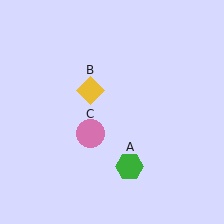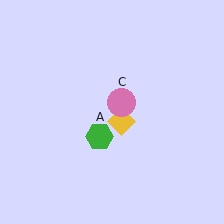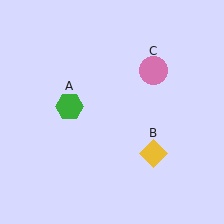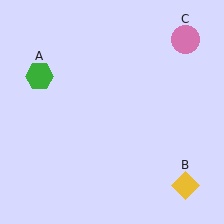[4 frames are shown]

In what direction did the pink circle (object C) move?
The pink circle (object C) moved up and to the right.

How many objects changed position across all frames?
3 objects changed position: green hexagon (object A), yellow diamond (object B), pink circle (object C).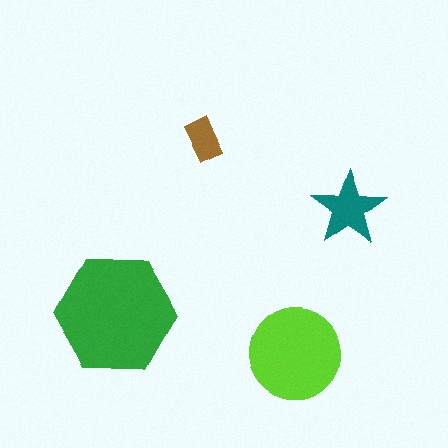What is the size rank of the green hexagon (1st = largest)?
1st.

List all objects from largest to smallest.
The green hexagon, the lime circle, the teal star, the brown rectangle.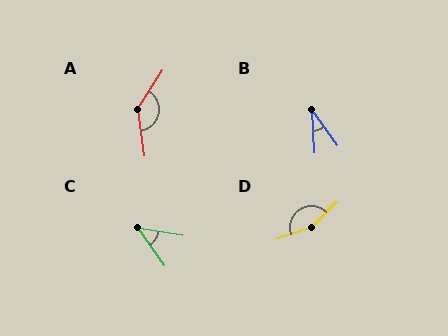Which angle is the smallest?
B, at approximately 32 degrees.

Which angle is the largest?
D, at approximately 155 degrees.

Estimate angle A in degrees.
Approximately 139 degrees.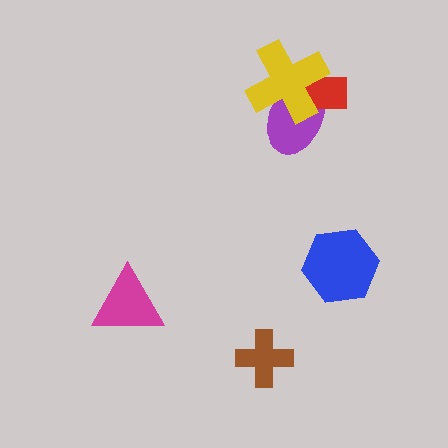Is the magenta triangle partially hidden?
No, no other shape covers it.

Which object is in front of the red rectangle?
The yellow cross is in front of the red rectangle.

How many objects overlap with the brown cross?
0 objects overlap with the brown cross.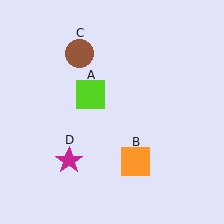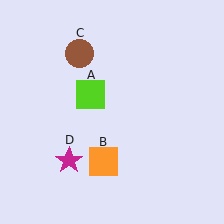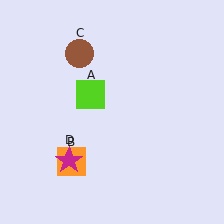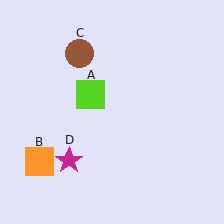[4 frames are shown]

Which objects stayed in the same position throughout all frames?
Lime square (object A) and brown circle (object C) and magenta star (object D) remained stationary.